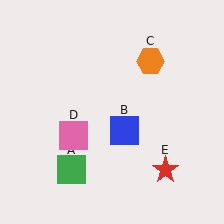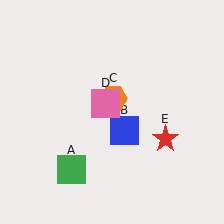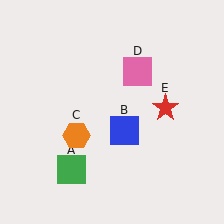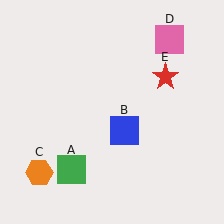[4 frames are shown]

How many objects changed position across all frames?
3 objects changed position: orange hexagon (object C), pink square (object D), red star (object E).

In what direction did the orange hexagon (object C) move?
The orange hexagon (object C) moved down and to the left.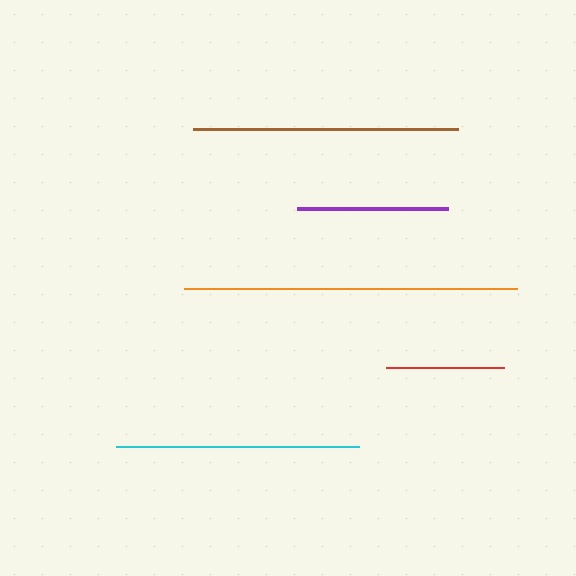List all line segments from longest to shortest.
From longest to shortest: orange, brown, cyan, purple, red.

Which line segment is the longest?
The orange line is the longest at approximately 333 pixels.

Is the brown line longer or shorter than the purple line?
The brown line is longer than the purple line.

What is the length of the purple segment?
The purple segment is approximately 151 pixels long.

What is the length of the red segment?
The red segment is approximately 119 pixels long.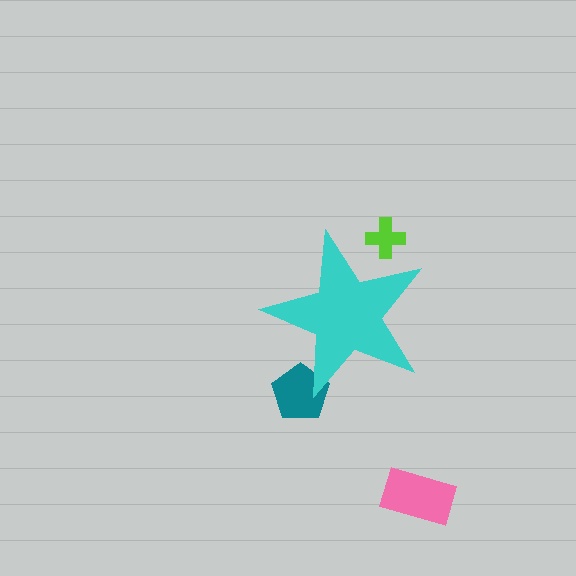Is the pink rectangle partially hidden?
No, the pink rectangle is fully visible.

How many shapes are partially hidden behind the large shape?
2 shapes are partially hidden.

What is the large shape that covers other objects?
A cyan star.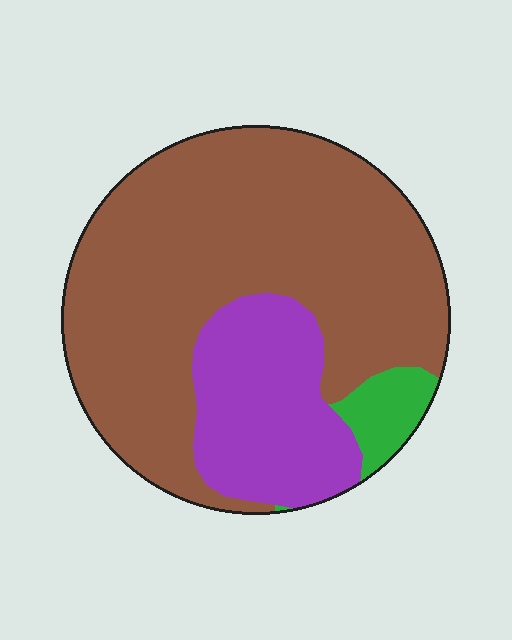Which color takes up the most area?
Brown, at roughly 70%.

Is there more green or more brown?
Brown.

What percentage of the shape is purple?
Purple covers about 25% of the shape.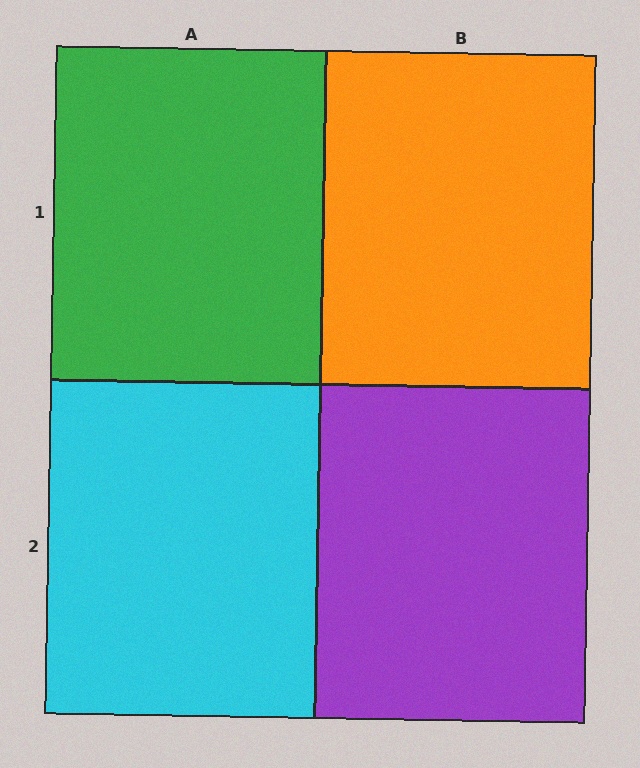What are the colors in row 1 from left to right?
Green, orange.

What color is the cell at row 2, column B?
Purple.